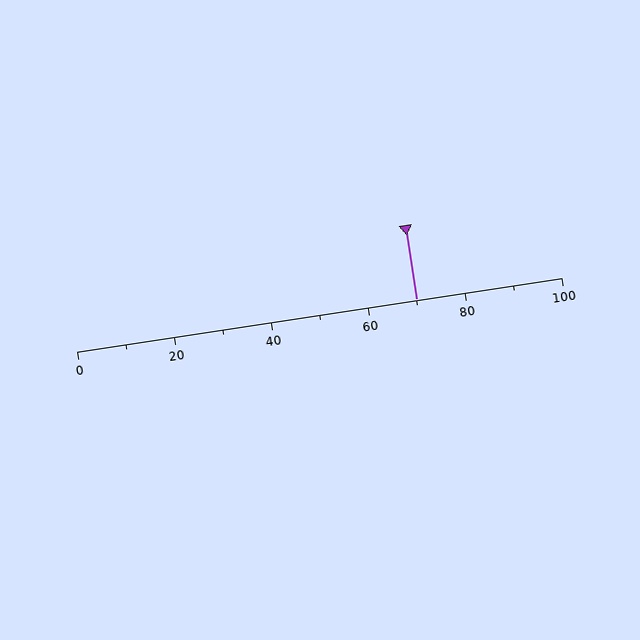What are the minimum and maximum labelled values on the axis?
The axis runs from 0 to 100.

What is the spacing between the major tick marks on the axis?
The major ticks are spaced 20 apart.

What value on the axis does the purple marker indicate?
The marker indicates approximately 70.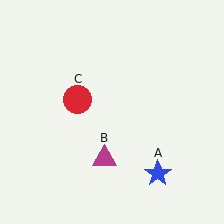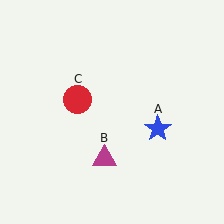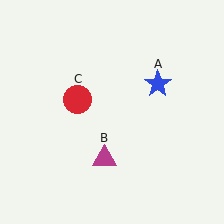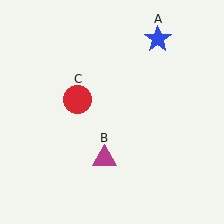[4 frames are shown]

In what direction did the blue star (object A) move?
The blue star (object A) moved up.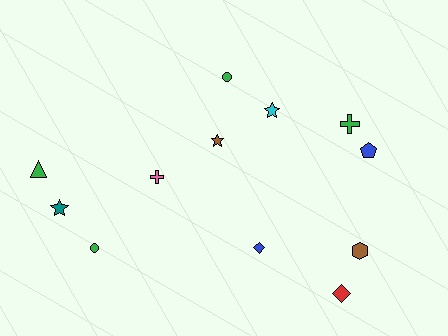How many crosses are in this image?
There are 2 crosses.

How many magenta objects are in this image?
There are no magenta objects.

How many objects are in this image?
There are 12 objects.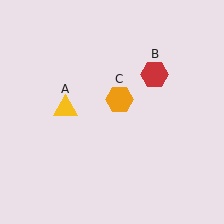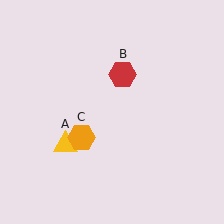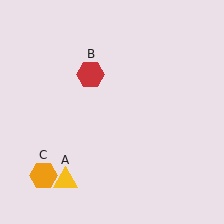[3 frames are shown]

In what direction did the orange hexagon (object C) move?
The orange hexagon (object C) moved down and to the left.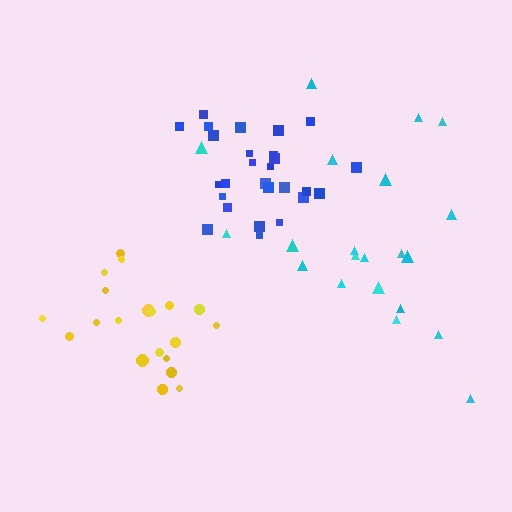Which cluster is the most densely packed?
Blue.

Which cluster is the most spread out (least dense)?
Cyan.